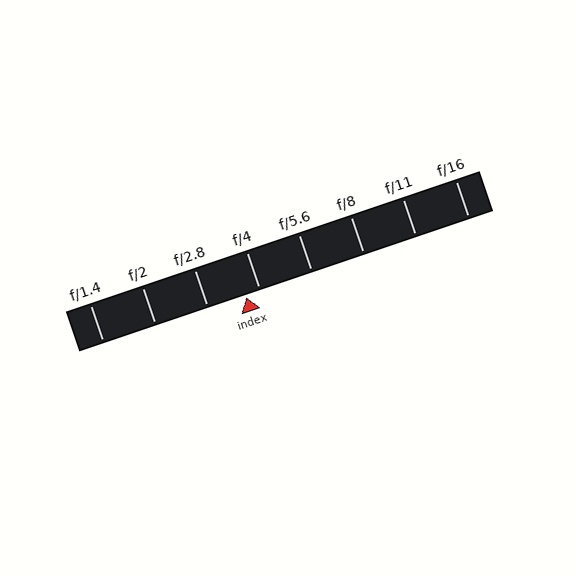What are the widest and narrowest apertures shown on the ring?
The widest aperture shown is f/1.4 and the narrowest is f/16.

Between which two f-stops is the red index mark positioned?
The index mark is between f/2.8 and f/4.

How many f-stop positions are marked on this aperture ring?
There are 8 f-stop positions marked.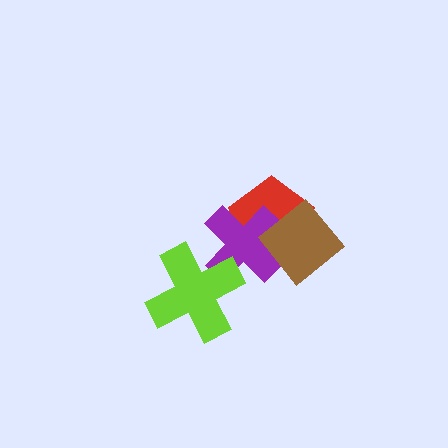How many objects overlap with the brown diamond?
2 objects overlap with the brown diamond.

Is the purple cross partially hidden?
Yes, it is partially covered by another shape.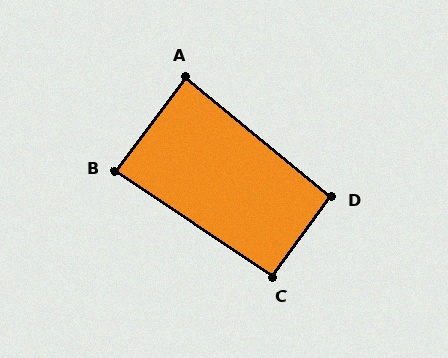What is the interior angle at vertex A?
Approximately 87 degrees (approximately right).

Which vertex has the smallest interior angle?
B, at approximately 87 degrees.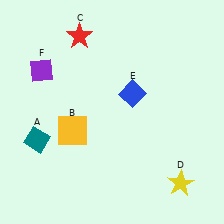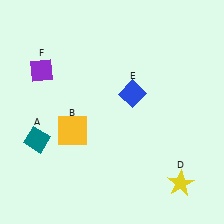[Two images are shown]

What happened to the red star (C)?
The red star (C) was removed in Image 2. It was in the top-left area of Image 1.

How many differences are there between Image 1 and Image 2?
There is 1 difference between the two images.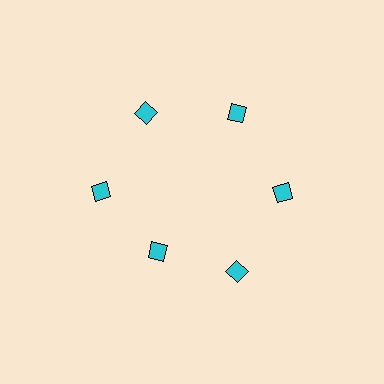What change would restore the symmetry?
The symmetry would be restored by moving it outward, back onto the ring so that all 6 diamonds sit at equal angles and equal distance from the center.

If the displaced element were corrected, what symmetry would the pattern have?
It would have 6-fold rotational symmetry — the pattern would map onto itself every 60 degrees.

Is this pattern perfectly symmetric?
No. The 6 cyan diamonds are arranged in a ring, but one element near the 7 o'clock position is pulled inward toward the center, breaking the 6-fold rotational symmetry.